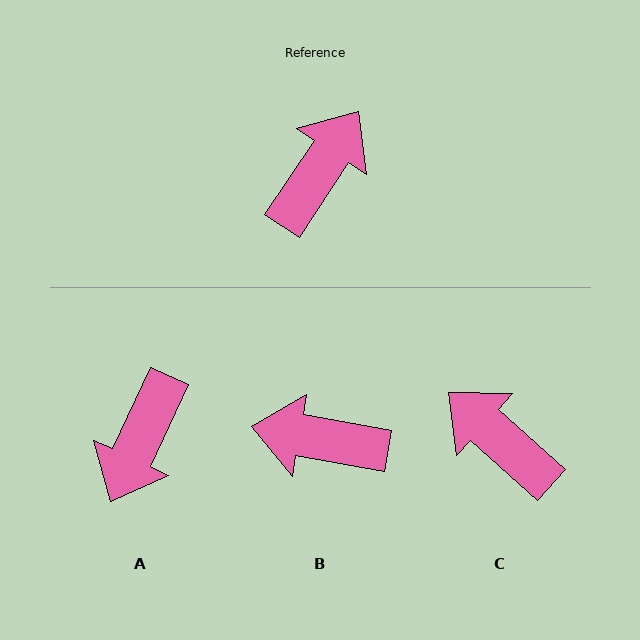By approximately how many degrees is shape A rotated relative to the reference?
Approximately 171 degrees clockwise.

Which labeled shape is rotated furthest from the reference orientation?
A, about 171 degrees away.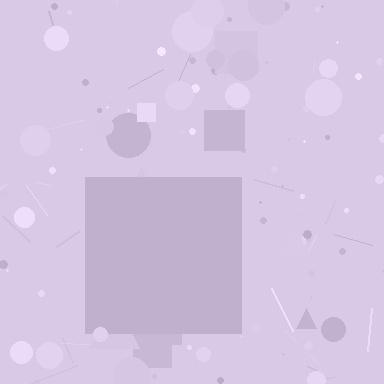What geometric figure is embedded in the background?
A square is embedded in the background.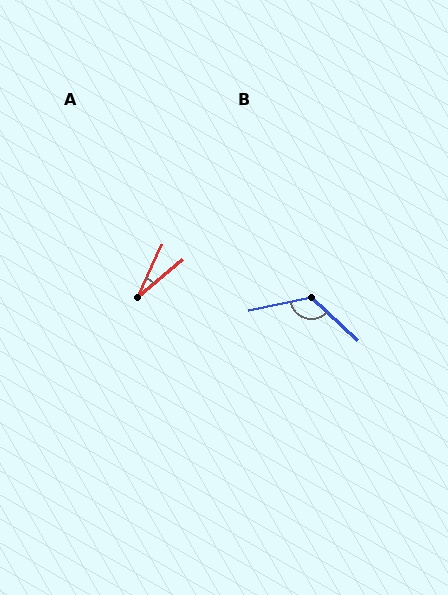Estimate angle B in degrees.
Approximately 126 degrees.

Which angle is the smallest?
A, at approximately 26 degrees.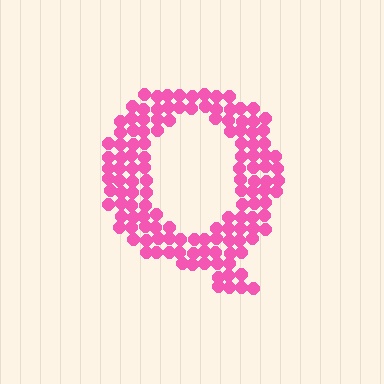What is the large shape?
The large shape is the letter Q.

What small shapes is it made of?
It is made of small circles.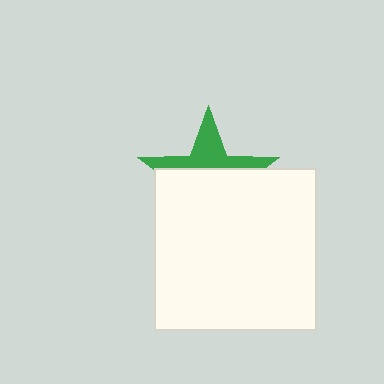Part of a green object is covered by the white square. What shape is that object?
It is a star.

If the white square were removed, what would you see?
You would see the complete green star.